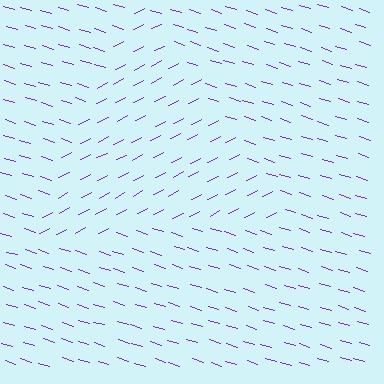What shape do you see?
I see a triangle.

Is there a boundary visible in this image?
Yes, there is a texture boundary formed by a change in line orientation.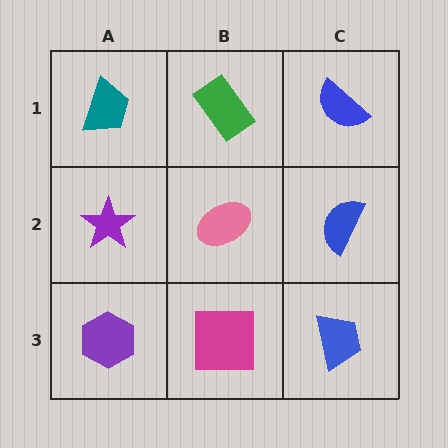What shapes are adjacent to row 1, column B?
A pink ellipse (row 2, column B), a teal trapezoid (row 1, column A), a blue semicircle (row 1, column C).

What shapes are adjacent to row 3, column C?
A blue semicircle (row 2, column C), a magenta square (row 3, column B).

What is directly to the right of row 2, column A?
A pink ellipse.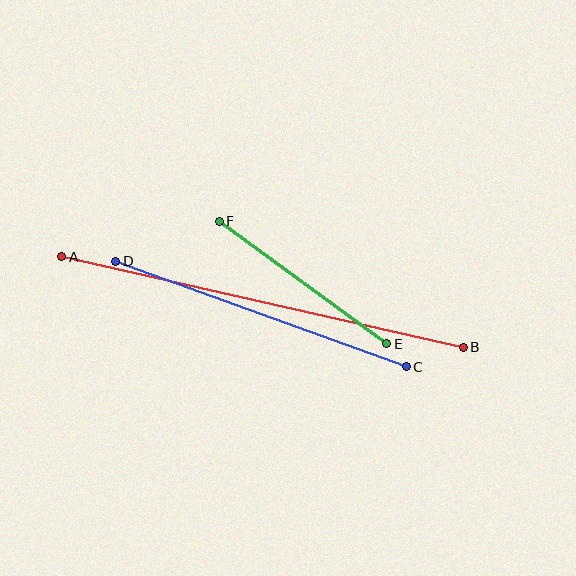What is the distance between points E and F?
The distance is approximately 207 pixels.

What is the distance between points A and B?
The distance is approximately 412 pixels.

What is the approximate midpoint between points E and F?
The midpoint is at approximately (303, 282) pixels.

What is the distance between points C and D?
The distance is approximately 309 pixels.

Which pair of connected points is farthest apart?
Points A and B are farthest apart.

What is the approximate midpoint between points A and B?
The midpoint is at approximately (262, 302) pixels.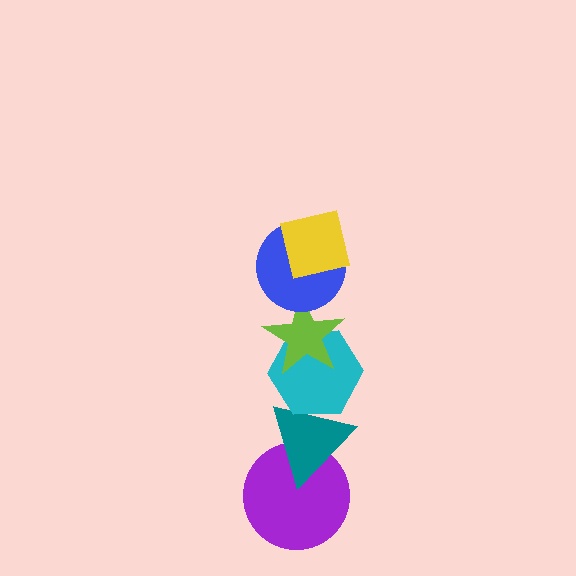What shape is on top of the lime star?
The blue circle is on top of the lime star.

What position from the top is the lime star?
The lime star is 3rd from the top.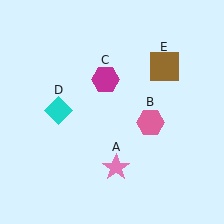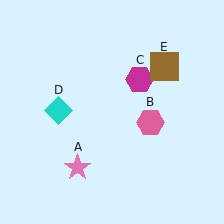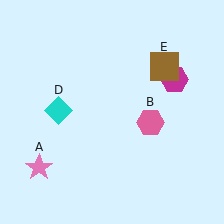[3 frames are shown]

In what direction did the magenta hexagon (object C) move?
The magenta hexagon (object C) moved right.